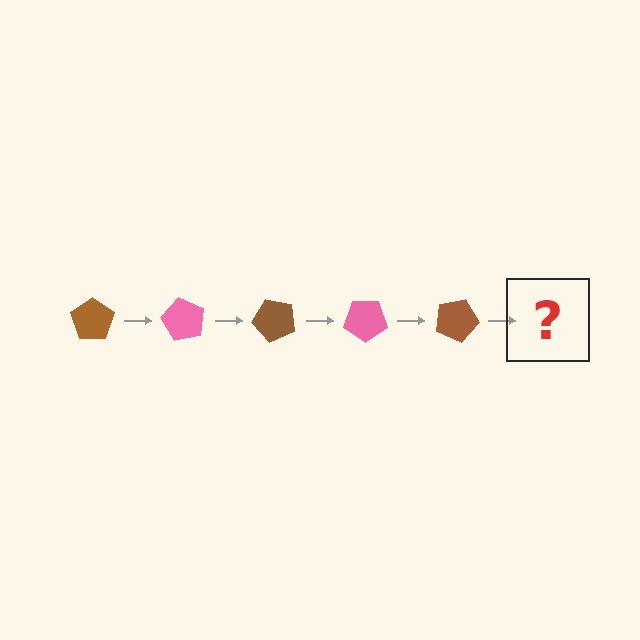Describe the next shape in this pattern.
It should be a pink pentagon, rotated 300 degrees from the start.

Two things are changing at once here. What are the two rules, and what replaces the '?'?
The two rules are that it rotates 60 degrees each step and the color cycles through brown and pink. The '?' should be a pink pentagon, rotated 300 degrees from the start.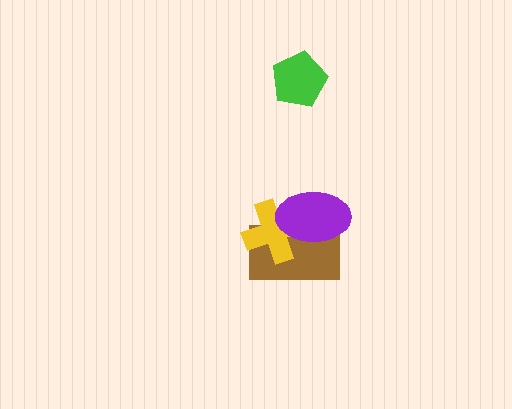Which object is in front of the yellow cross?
The purple ellipse is in front of the yellow cross.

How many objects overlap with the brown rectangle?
2 objects overlap with the brown rectangle.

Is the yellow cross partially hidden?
Yes, it is partially covered by another shape.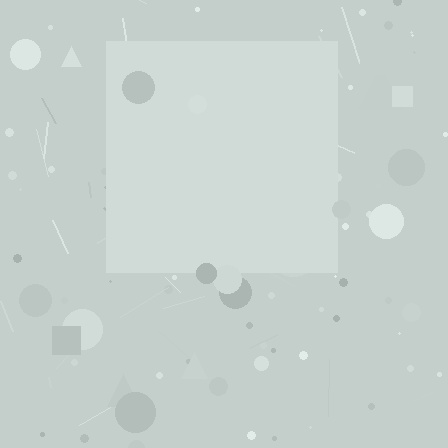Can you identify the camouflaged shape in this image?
The camouflaged shape is a square.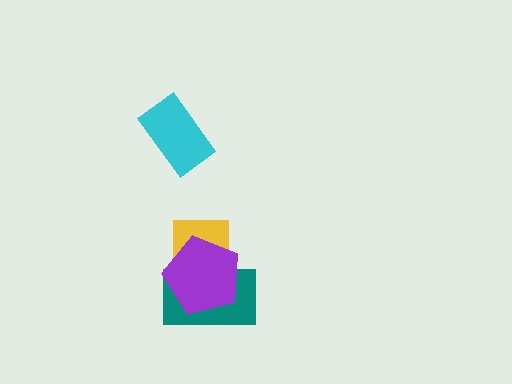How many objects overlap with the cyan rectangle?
0 objects overlap with the cyan rectangle.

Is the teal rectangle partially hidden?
Yes, it is partially covered by another shape.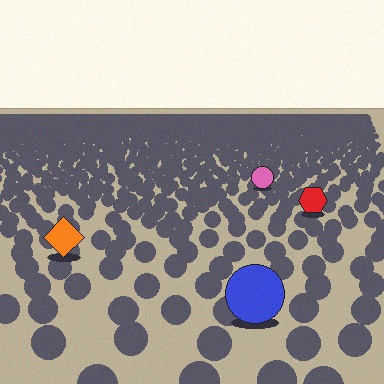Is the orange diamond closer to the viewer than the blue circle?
No. The blue circle is closer — you can tell from the texture gradient: the ground texture is coarser near it.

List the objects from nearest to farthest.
From nearest to farthest: the blue circle, the orange diamond, the red hexagon, the pink circle.